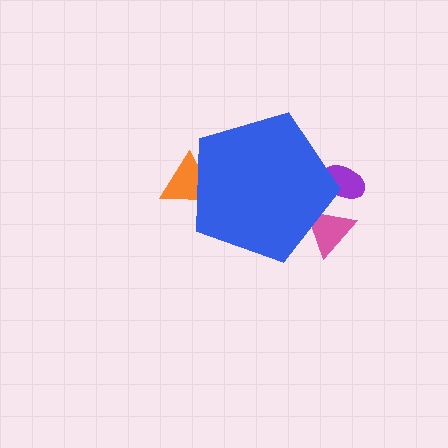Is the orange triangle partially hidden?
Yes, the orange triangle is partially hidden behind the blue pentagon.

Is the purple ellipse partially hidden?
Yes, the purple ellipse is partially hidden behind the blue pentagon.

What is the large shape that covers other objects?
A blue pentagon.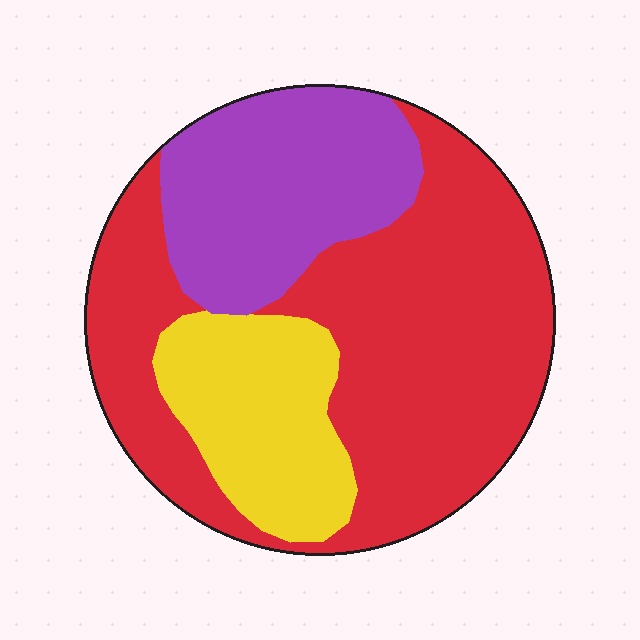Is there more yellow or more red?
Red.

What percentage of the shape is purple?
Purple takes up about one quarter (1/4) of the shape.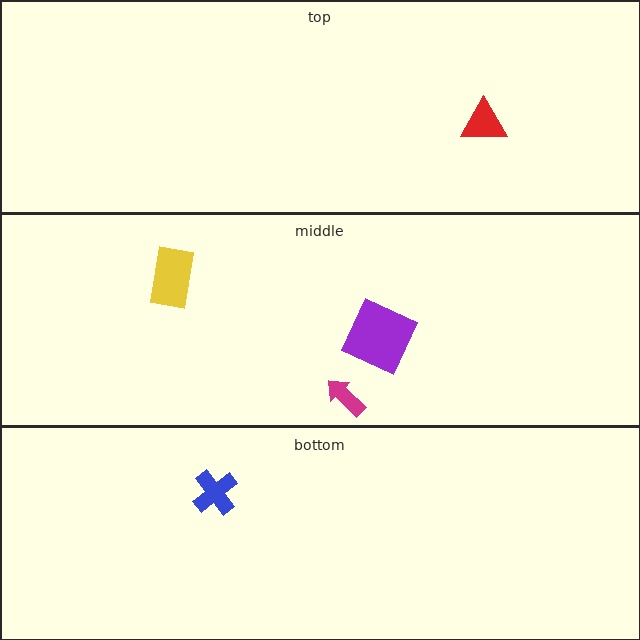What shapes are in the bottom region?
The blue cross.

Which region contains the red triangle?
The top region.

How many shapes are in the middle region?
3.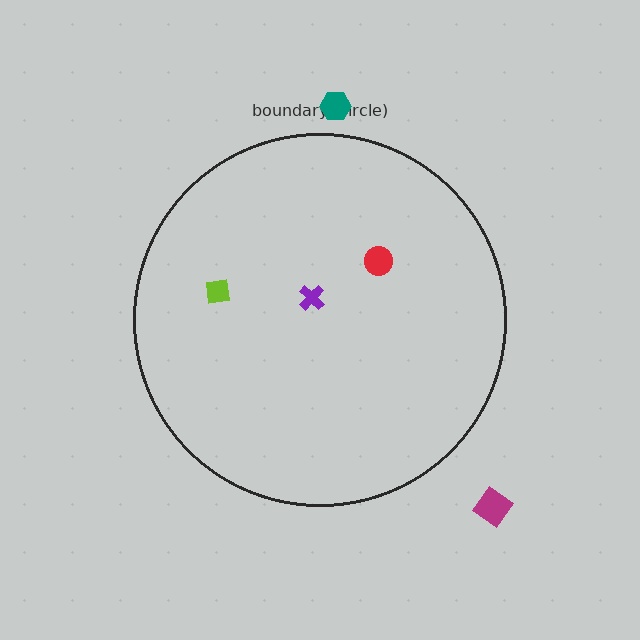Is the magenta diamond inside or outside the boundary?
Outside.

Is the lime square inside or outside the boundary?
Inside.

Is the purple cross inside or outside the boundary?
Inside.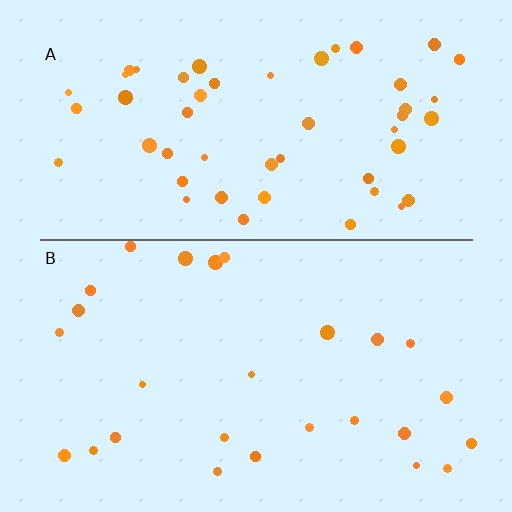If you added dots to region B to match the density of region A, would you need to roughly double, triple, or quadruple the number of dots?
Approximately double.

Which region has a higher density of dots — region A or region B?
A (the top).